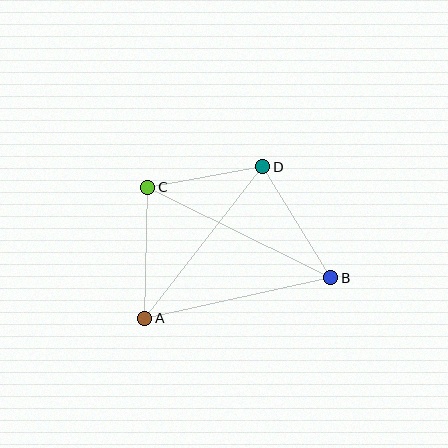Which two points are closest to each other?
Points C and D are closest to each other.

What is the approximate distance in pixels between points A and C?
The distance between A and C is approximately 131 pixels.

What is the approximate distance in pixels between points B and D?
The distance between B and D is approximately 130 pixels.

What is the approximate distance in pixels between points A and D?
The distance between A and D is approximately 192 pixels.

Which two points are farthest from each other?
Points B and C are farthest from each other.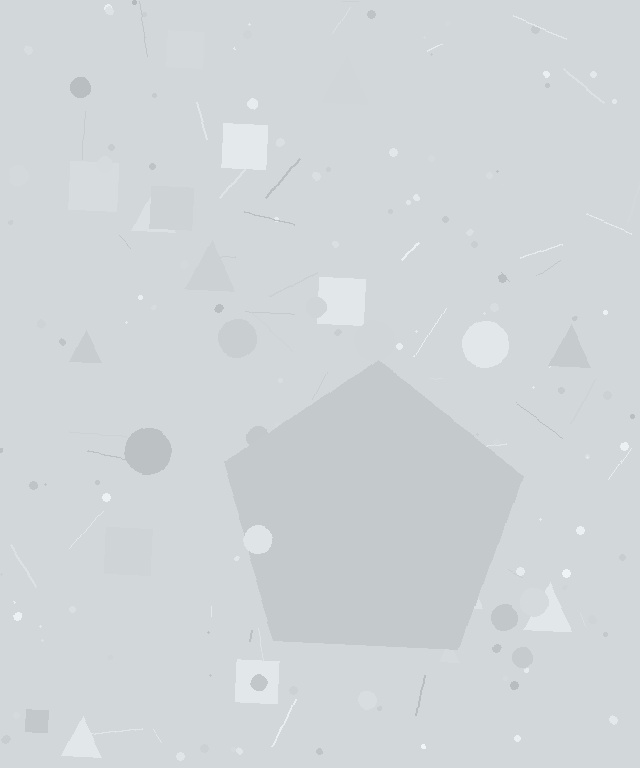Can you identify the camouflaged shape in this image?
The camouflaged shape is a pentagon.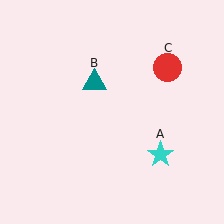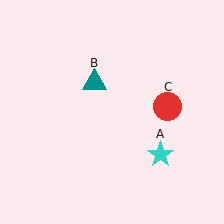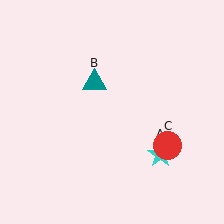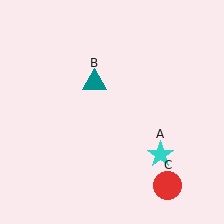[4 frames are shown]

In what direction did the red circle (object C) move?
The red circle (object C) moved down.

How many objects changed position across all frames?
1 object changed position: red circle (object C).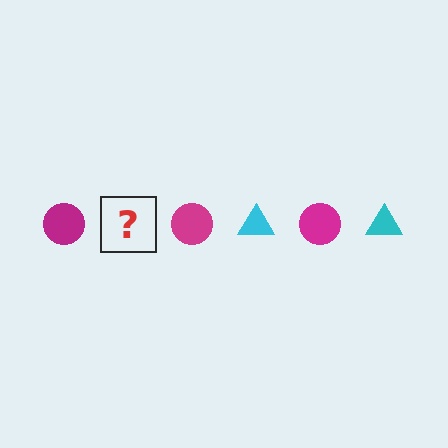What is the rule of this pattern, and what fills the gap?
The rule is that the pattern alternates between magenta circle and cyan triangle. The gap should be filled with a cyan triangle.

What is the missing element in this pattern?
The missing element is a cyan triangle.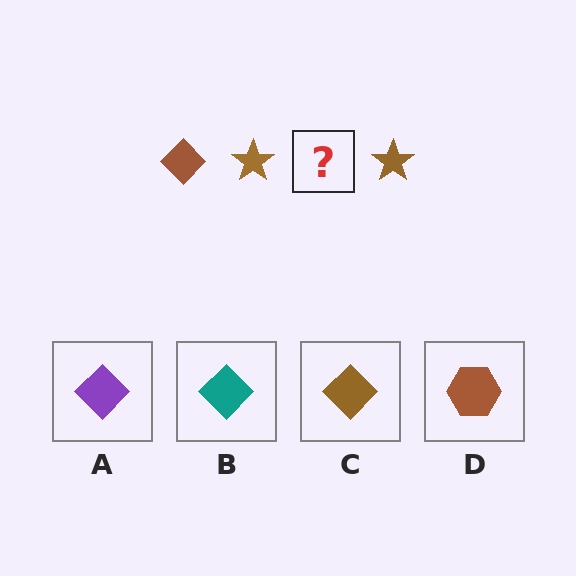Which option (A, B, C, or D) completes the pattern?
C.